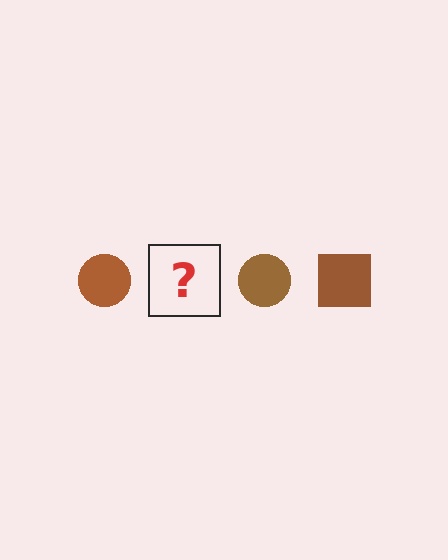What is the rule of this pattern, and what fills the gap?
The rule is that the pattern cycles through circle, square shapes in brown. The gap should be filled with a brown square.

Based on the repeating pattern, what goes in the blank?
The blank should be a brown square.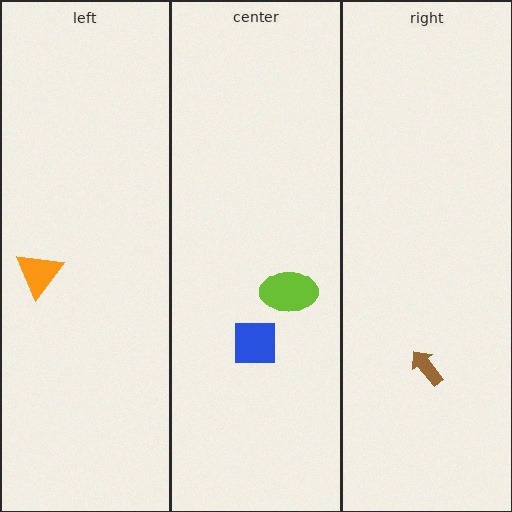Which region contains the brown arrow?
The right region.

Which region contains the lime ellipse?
The center region.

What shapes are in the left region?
The orange triangle.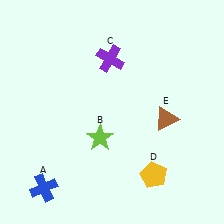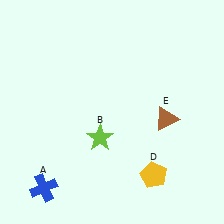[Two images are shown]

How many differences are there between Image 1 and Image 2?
There is 1 difference between the two images.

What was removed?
The purple cross (C) was removed in Image 2.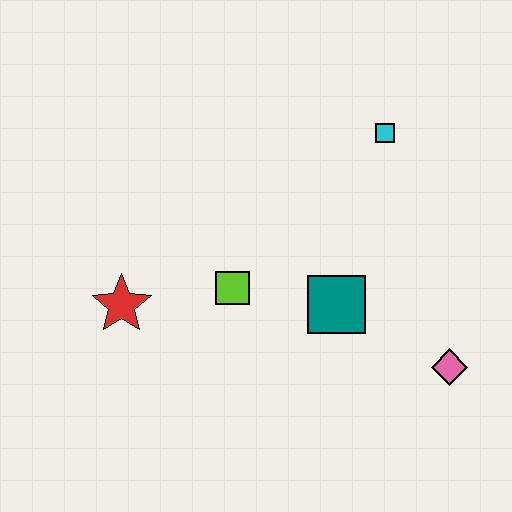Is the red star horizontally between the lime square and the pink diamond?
No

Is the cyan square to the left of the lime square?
No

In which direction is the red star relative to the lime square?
The red star is to the left of the lime square.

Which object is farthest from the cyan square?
The red star is farthest from the cyan square.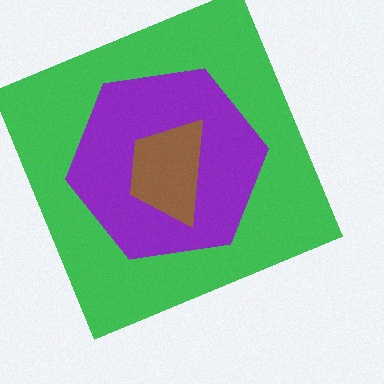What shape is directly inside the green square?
The purple hexagon.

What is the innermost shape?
The brown trapezoid.